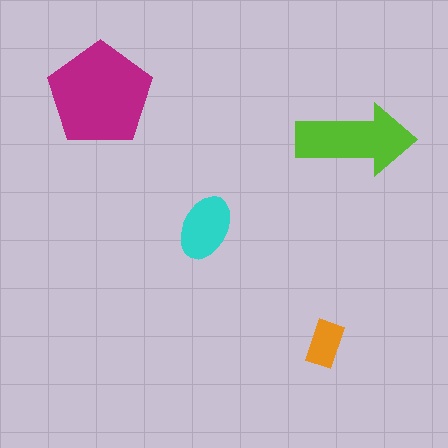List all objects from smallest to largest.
The orange rectangle, the cyan ellipse, the lime arrow, the magenta pentagon.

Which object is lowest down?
The orange rectangle is bottommost.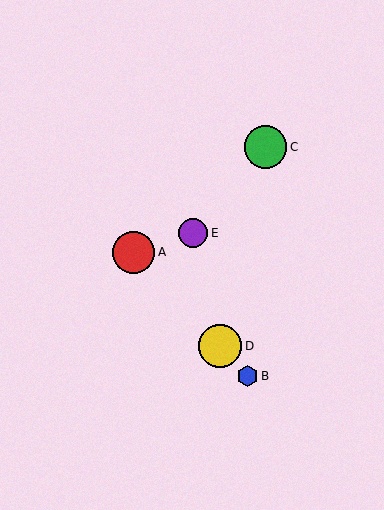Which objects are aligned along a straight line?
Objects A, B, D are aligned along a straight line.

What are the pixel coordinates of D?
Object D is at (220, 346).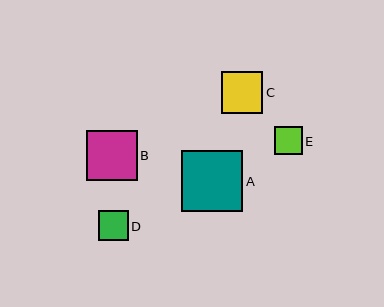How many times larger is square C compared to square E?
Square C is approximately 1.5 times the size of square E.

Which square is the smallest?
Square E is the smallest with a size of approximately 28 pixels.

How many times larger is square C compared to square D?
Square C is approximately 1.4 times the size of square D.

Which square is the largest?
Square A is the largest with a size of approximately 62 pixels.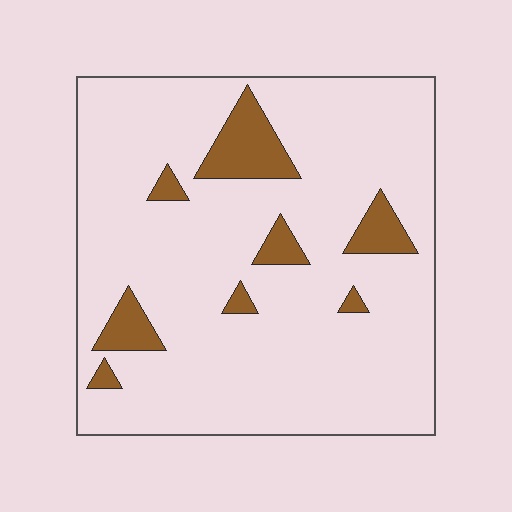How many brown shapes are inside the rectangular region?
8.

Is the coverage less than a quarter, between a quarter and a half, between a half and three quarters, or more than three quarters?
Less than a quarter.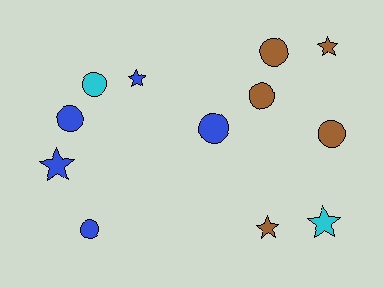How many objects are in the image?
There are 12 objects.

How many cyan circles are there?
There is 1 cyan circle.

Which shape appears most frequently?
Circle, with 7 objects.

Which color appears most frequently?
Blue, with 5 objects.